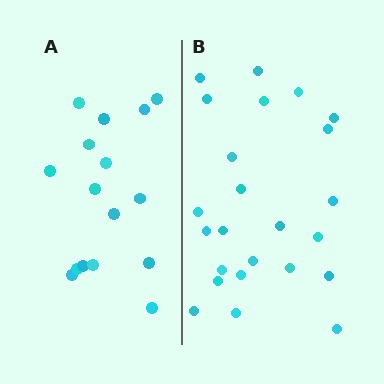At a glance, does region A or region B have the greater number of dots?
Region B (the right region) has more dots.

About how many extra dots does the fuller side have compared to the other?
Region B has roughly 8 or so more dots than region A.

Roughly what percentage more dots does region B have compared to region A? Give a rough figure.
About 50% more.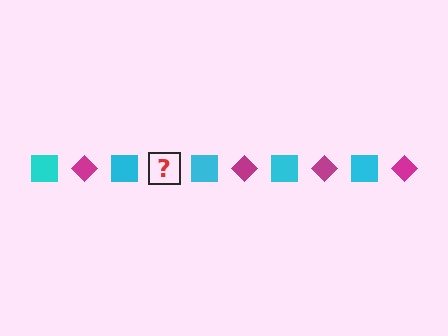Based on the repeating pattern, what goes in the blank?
The blank should be a magenta diamond.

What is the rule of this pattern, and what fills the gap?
The rule is that the pattern alternates between cyan square and magenta diamond. The gap should be filled with a magenta diamond.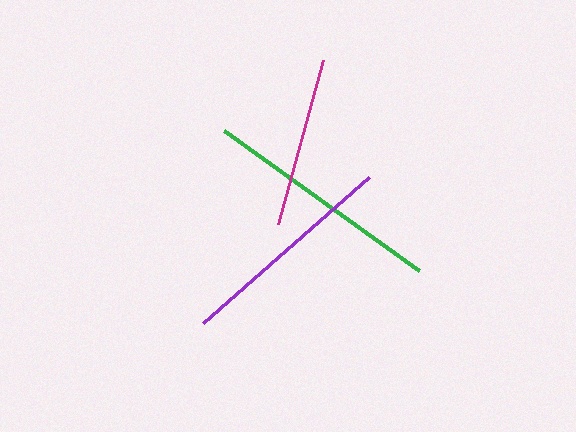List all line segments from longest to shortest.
From longest to shortest: green, purple, magenta.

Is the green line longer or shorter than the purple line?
The green line is longer than the purple line.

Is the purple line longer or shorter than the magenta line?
The purple line is longer than the magenta line.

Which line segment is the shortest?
The magenta line is the shortest at approximately 170 pixels.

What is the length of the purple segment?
The purple segment is approximately 220 pixels long.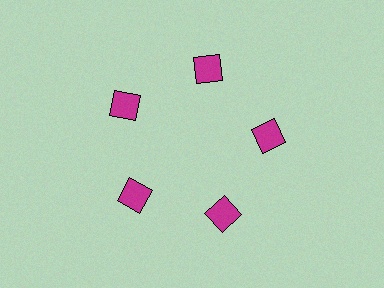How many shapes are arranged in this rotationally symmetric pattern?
There are 5 shapes, arranged in 5 groups of 1.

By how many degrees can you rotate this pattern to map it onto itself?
The pattern maps onto itself every 72 degrees of rotation.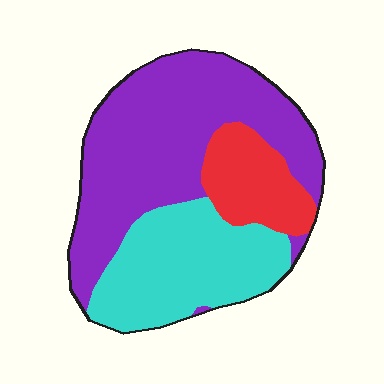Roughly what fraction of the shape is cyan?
Cyan takes up between a quarter and a half of the shape.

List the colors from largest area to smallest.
From largest to smallest: purple, cyan, red.